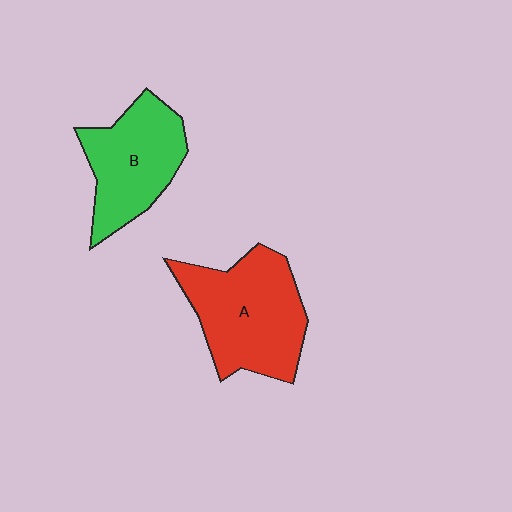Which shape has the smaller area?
Shape B (green).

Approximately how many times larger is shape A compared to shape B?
Approximately 1.2 times.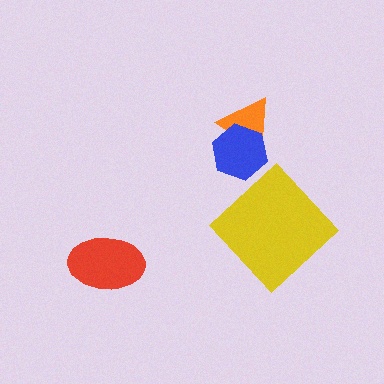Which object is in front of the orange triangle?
The blue hexagon is in front of the orange triangle.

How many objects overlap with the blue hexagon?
1 object overlaps with the blue hexagon.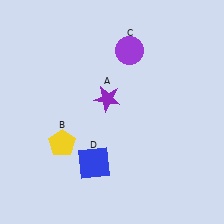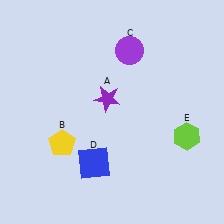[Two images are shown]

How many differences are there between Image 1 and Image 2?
There is 1 difference between the two images.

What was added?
A lime hexagon (E) was added in Image 2.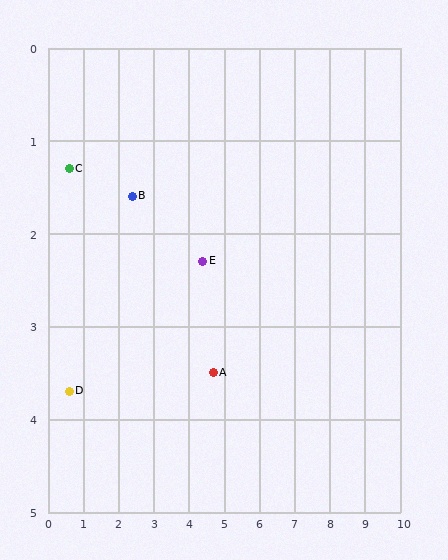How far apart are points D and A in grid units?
Points D and A are about 4.1 grid units apart.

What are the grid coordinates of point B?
Point B is at approximately (2.4, 1.6).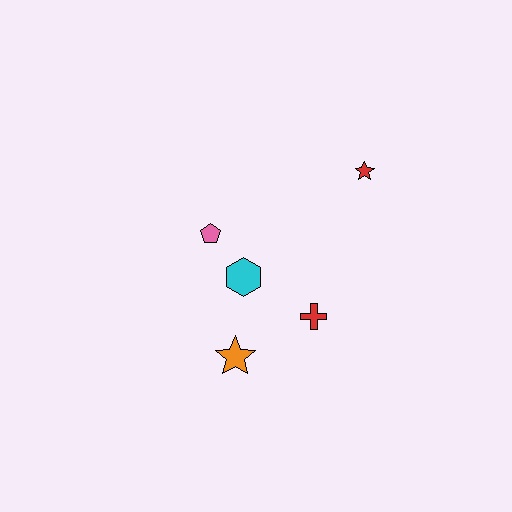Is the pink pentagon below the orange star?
No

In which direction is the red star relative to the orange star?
The red star is above the orange star.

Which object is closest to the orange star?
The cyan hexagon is closest to the orange star.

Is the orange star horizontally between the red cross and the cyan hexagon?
No